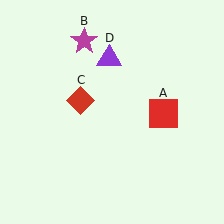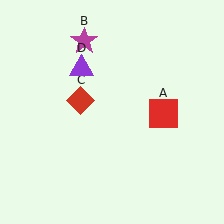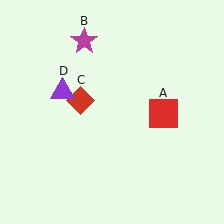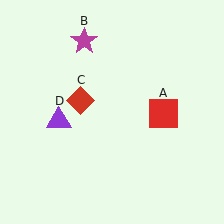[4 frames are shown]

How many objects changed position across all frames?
1 object changed position: purple triangle (object D).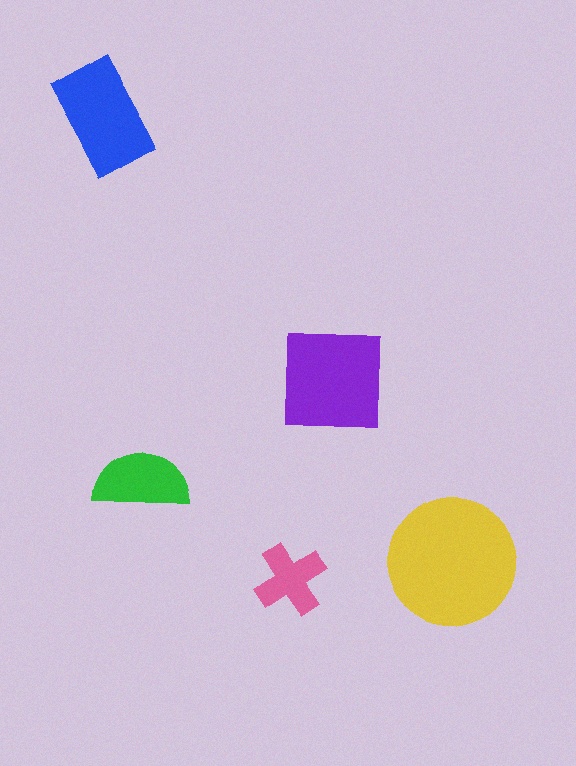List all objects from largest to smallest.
The yellow circle, the purple square, the blue rectangle, the green semicircle, the pink cross.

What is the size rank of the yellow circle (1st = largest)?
1st.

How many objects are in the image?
There are 5 objects in the image.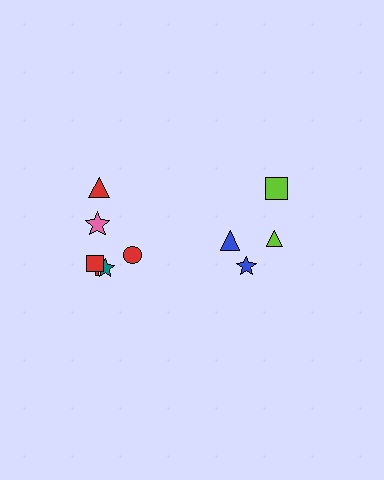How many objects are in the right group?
There are 4 objects.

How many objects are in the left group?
There are 6 objects.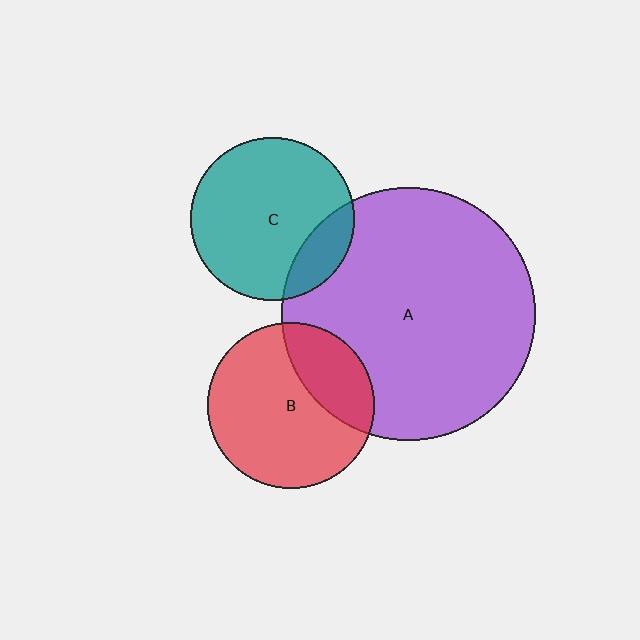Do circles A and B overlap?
Yes.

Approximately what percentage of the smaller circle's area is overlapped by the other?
Approximately 30%.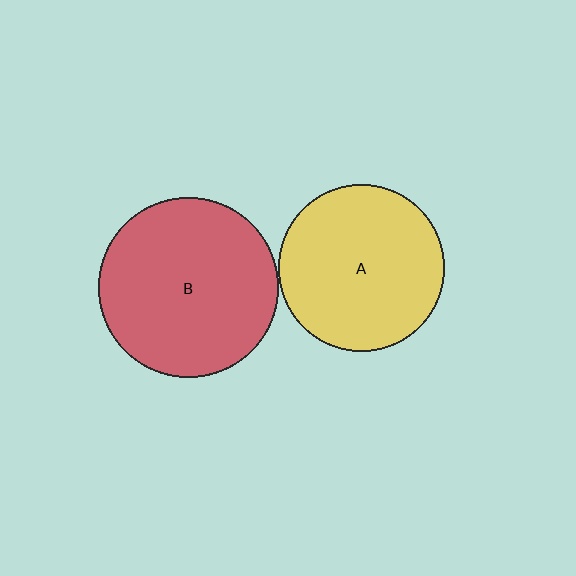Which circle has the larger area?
Circle B (red).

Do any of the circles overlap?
No, none of the circles overlap.